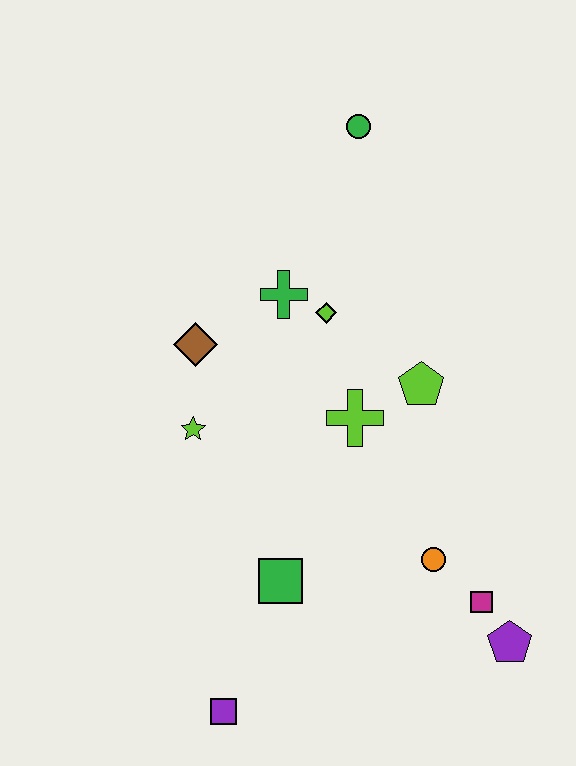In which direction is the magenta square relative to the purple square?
The magenta square is to the right of the purple square.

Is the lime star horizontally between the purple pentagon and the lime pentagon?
No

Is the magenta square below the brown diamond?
Yes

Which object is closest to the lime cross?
The lime pentagon is closest to the lime cross.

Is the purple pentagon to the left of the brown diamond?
No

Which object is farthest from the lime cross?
The purple square is farthest from the lime cross.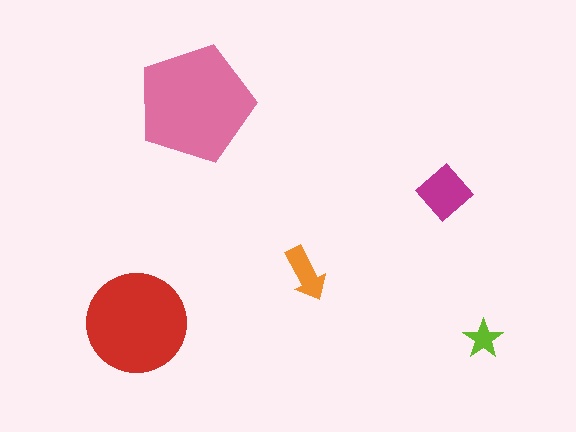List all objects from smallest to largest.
The lime star, the orange arrow, the magenta diamond, the red circle, the pink pentagon.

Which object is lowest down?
The lime star is bottommost.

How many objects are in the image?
There are 5 objects in the image.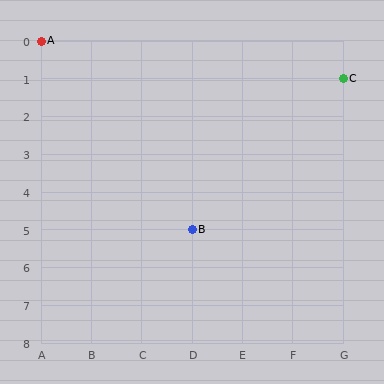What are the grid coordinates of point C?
Point C is at grid coordinates (G, 1).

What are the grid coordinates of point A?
Point A is at grid coordinates (A, 0).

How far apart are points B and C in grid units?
Points B and C are 3 columns and 4 rows apart (about 5.0 grid units diagonally).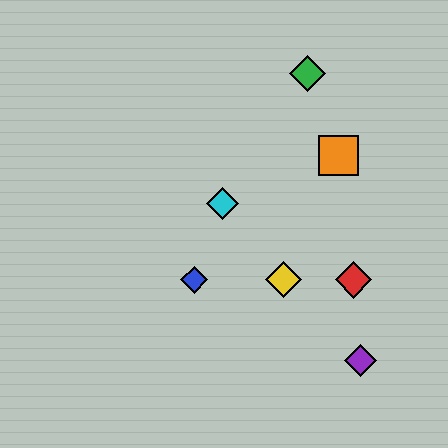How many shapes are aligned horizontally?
3 shapes (the red diamond, the blue diamond, the yellow diamond) are aligned horizontally.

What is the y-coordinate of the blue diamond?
The blue diamond is at y≈280.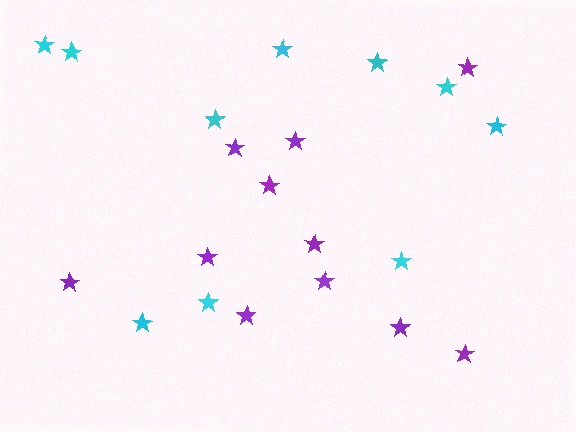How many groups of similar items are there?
There are 2 groups: one group of cyan stars (10) and one group of purple stars (11).